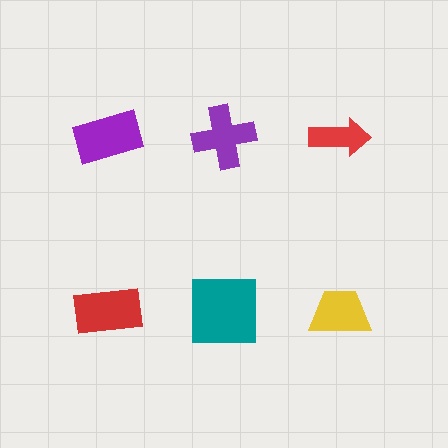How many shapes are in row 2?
3 shapes.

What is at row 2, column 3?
A yellow trapezoid.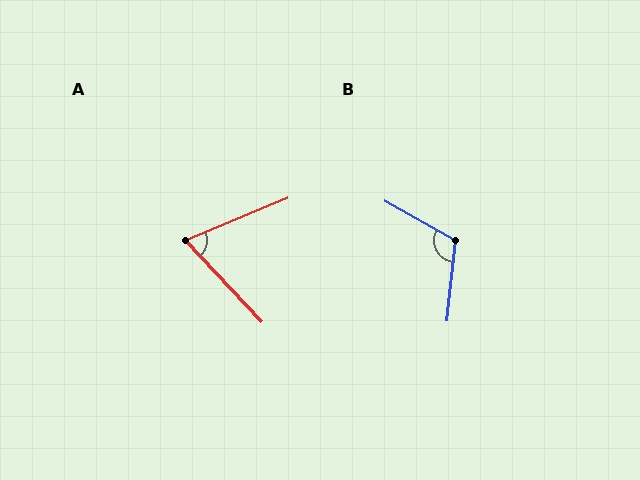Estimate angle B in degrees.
Approximately 114 degrees.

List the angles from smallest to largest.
A (69°), B (114°).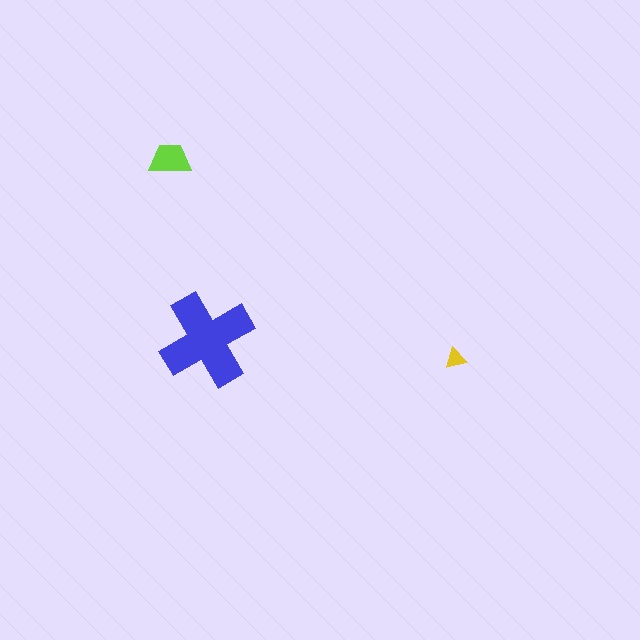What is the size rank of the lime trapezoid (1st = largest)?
2nd.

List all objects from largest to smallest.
The blue cross, the lime trapezoid, the yellow triangle.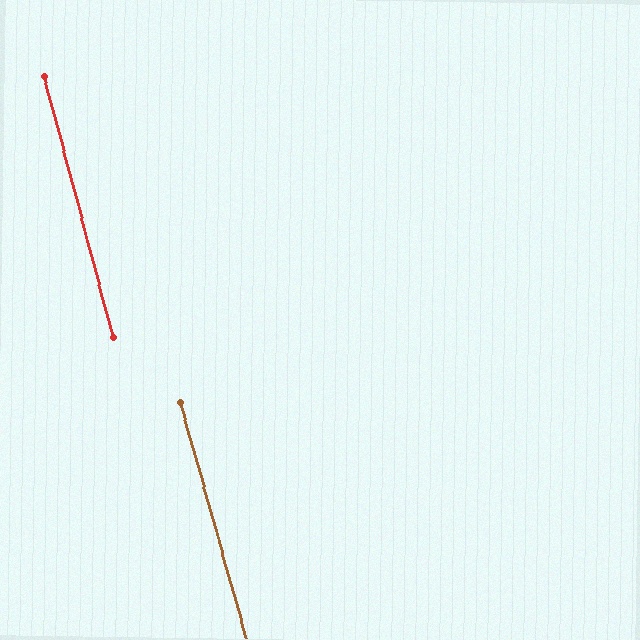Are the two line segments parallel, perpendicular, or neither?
Parallel — their directions differ by only 0.9°.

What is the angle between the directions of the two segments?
Approximately 1 degree.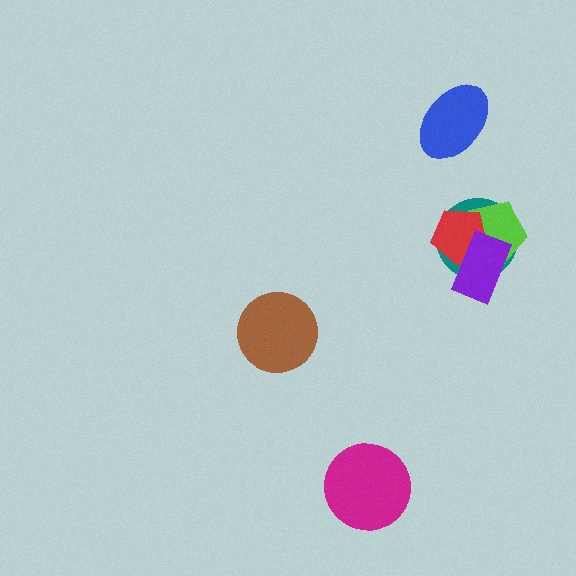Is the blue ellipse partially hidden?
No, no other shape covers it.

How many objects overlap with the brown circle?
0 objects overlap with the brown circle.